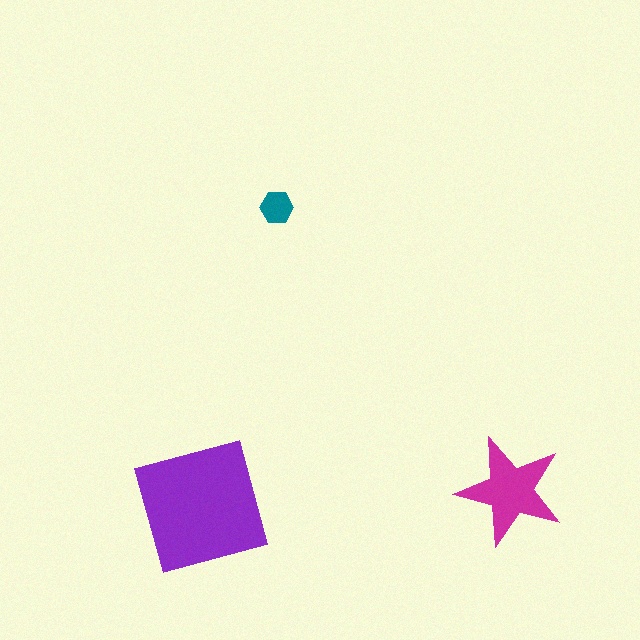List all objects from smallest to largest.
The teal hexagon, the magenta star, the purple square.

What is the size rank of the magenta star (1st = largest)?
2nd.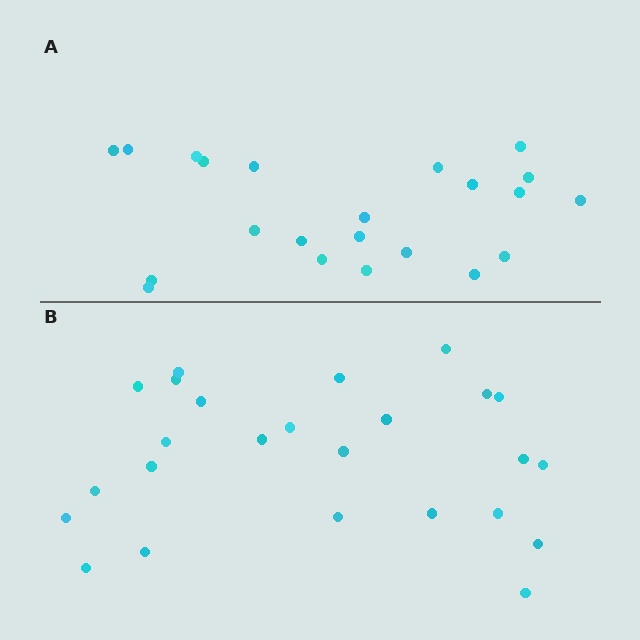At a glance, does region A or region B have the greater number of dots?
Region B (the bottom region) has more dots.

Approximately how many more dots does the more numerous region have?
Region B has just a few more — roughly 2 or 3 more dots than region A.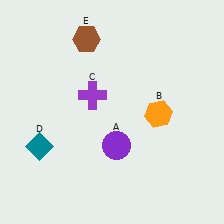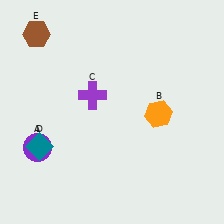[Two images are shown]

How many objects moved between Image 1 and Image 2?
2 objects moved between the two images.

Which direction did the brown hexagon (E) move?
The brown hexagon (E) moved left.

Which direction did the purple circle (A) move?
The purple circle (A) moved left.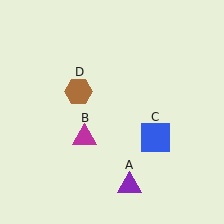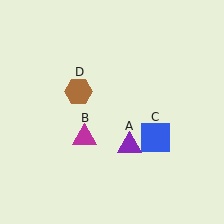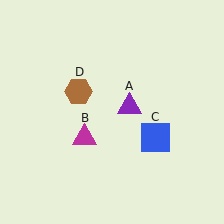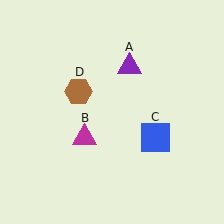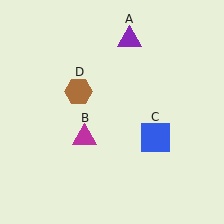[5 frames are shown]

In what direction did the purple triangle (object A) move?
The purple triangle (object A) moved up.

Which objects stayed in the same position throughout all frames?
Magenta triangle (object B) and blue square (object C) and brown hexagon (object D) remained stationary.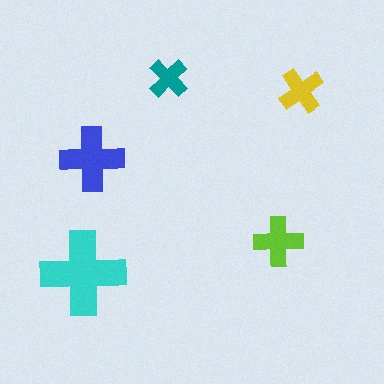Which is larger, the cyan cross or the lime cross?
The cyan one.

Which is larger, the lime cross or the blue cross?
The blue one.